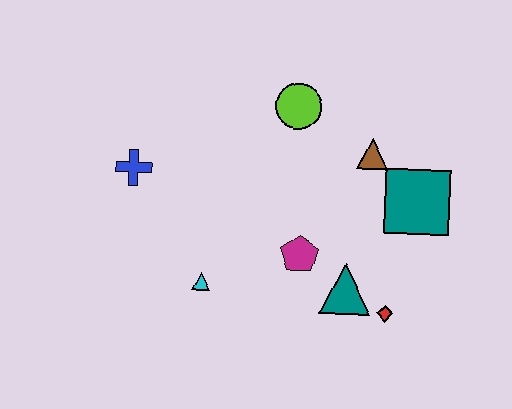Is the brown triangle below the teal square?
No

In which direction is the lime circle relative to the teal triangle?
The lime circle is above the teal triangle.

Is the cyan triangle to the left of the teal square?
Yes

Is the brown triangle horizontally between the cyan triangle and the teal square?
Yes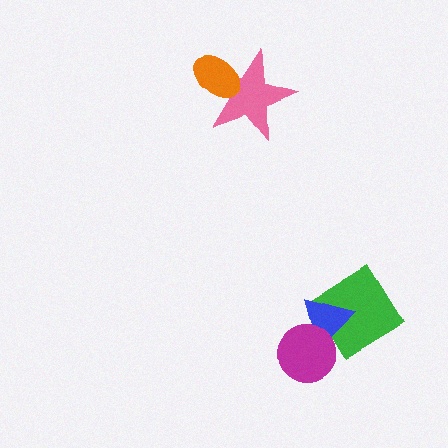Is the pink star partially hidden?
Yes, it is partially covered by another shape.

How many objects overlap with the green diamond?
2 objects overlap with the green diamond.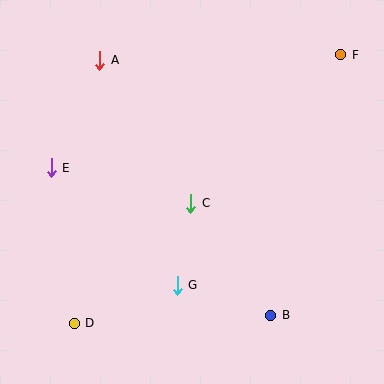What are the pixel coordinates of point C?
Point C is at (191, 203).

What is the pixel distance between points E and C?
The distance between E and C is 144 pixels.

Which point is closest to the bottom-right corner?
Point B is closest to the bottom-right corner.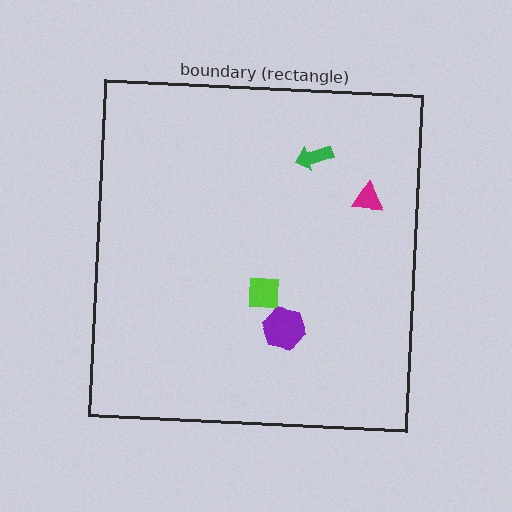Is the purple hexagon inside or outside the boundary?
Inside.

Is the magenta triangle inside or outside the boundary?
Inside.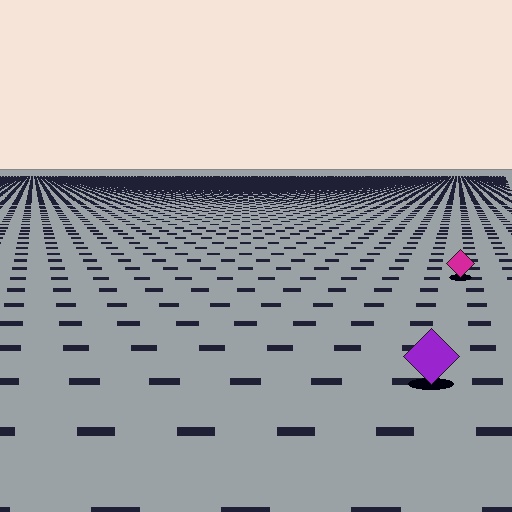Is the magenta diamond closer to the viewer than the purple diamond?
No. The purple diamond is closer — you can tell from the texture gradient: the ground texture is coarser near it.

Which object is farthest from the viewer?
The magenta diamond is farthest from the viewer. It appears smaller and the ground texture around it is denser.